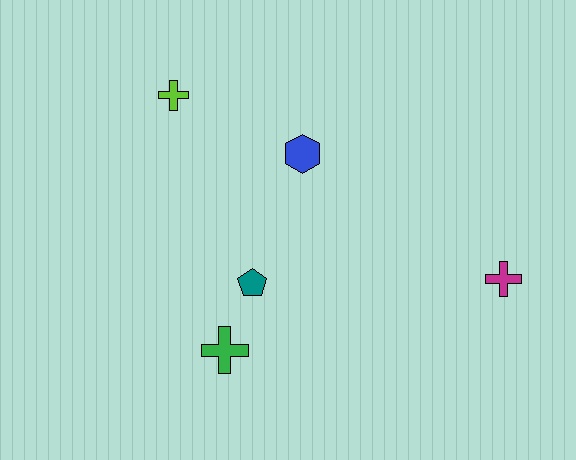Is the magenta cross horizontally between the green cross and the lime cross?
No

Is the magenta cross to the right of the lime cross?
Yes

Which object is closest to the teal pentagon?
The green cross is closest to the teal pentagon.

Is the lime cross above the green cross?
Yes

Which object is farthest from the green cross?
The magenta cross is farthest from the green cross.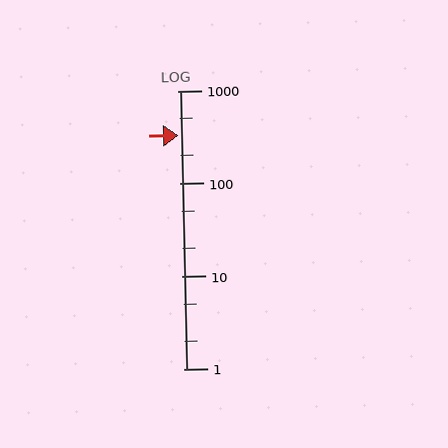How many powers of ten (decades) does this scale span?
The scale spans 3 decades, from 1 to 1000.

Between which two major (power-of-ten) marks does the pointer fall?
The pointer is between 100 and 1000.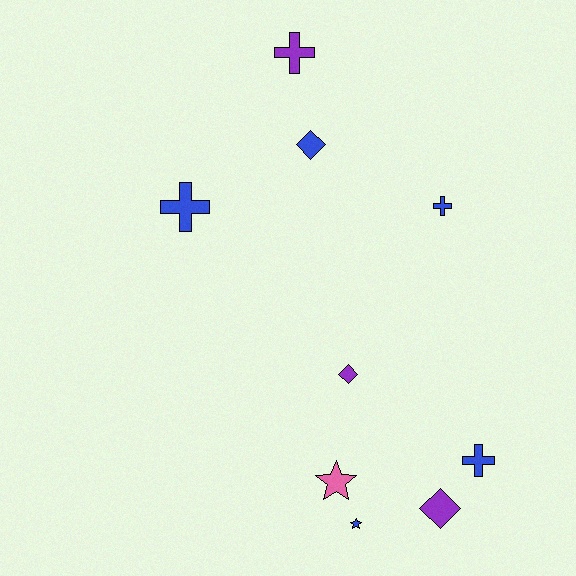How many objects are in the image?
There are 9 objects.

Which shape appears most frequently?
Cross, with 4 objects.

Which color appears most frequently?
Blue, with 5 objects.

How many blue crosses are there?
There are 3 blue crosses.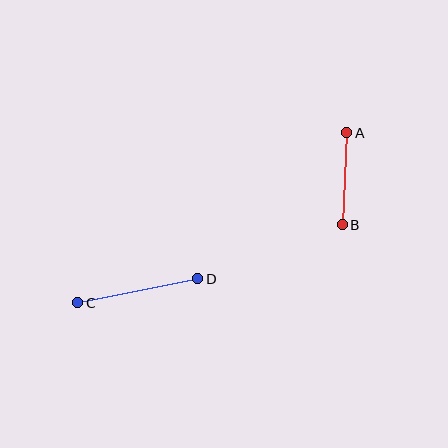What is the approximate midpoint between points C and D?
The midpoint is at approximately (138, 291) pixels.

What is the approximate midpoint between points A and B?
The midpoint is at approximately (345, 179) pixels.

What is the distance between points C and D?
The distance is approximately 123 pixels.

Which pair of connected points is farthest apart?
Points C and D are farthest apart.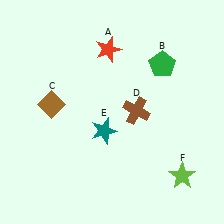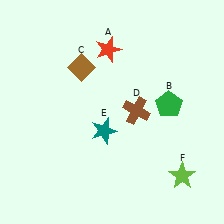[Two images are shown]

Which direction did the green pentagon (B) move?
The green pentagon (B) moved down.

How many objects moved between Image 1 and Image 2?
2 objects moved between the two images.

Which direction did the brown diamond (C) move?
The brown diamond (C) moved up.